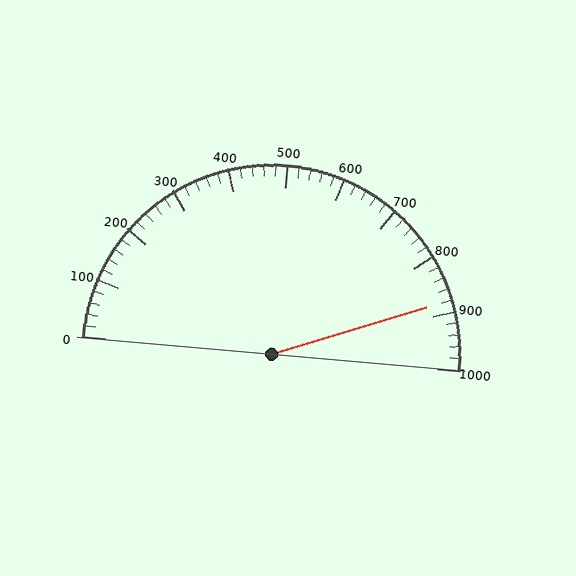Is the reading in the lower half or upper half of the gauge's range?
The reading is in the upper half of the range (0 to 1000).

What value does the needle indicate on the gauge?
The needle indicates approximately 880.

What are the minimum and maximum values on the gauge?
The gauge ranges from 0 to 1000.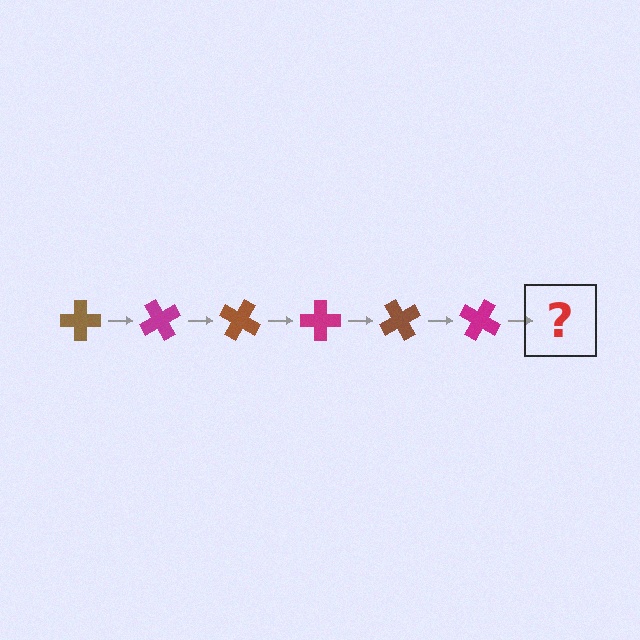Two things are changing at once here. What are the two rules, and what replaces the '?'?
The two rules are that it rotates 60 degrees each step and the color cycles through brown and magenta. The '?' should be a brown cross, rotated 360 degrees from the start.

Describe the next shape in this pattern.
It should be a brown cross, rotated 360 degrees from the start.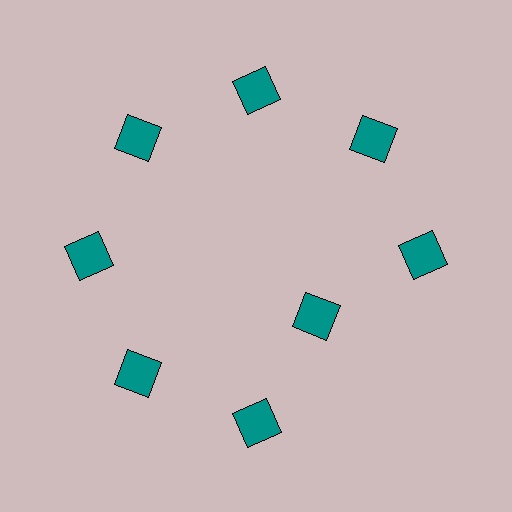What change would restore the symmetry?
The symmetry would be restored by moving it outward, back onto the ring so that all 8 squares sit at equal angles and equal distance from the center.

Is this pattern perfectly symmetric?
No. The 8 teal squares are arranged in a ring, but one element near the 4 o'clock position is pulled inward toward the center, breaking the 8-fold rotational symmetry.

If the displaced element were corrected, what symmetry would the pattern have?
It would have 8-fold rotational symmetry — the pattern would map onto itself every 45 degrees.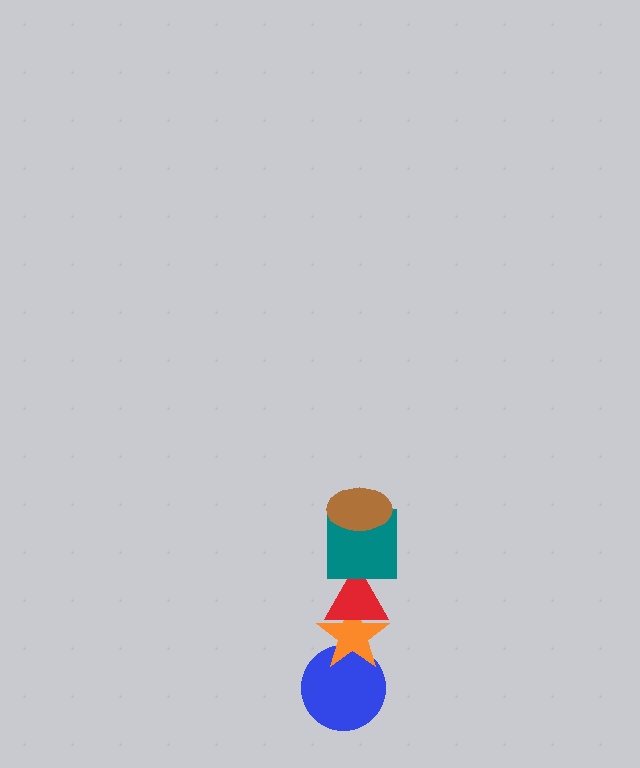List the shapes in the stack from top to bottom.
From top to bottom: the brown ellipse, the teal square, the red triangle, the orange star, the blue circle.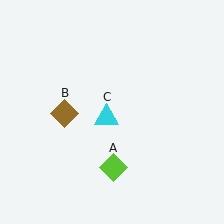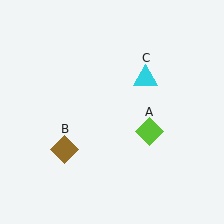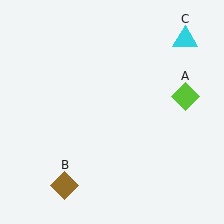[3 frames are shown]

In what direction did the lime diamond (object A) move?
The lime diamond (object A) moved up and to the right.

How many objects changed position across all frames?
3 objects changed position: lime diamond (object A), brown diamond (object B), cyan triangle (object C).